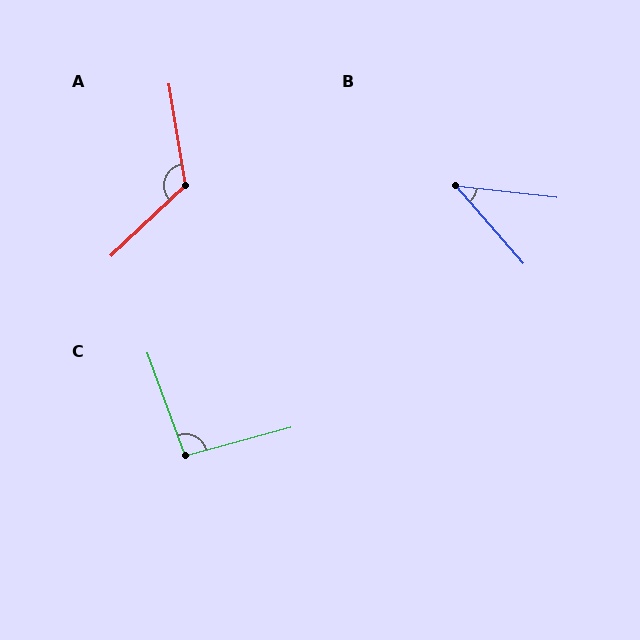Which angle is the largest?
A, at approximately 124 degrees.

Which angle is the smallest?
B, at approximately 42 degrees.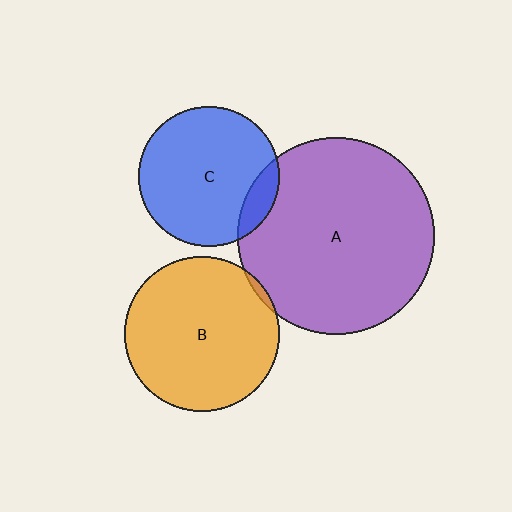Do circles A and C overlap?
Yes.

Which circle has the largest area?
Circle A (purple).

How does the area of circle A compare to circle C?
Approximately 2.0 times.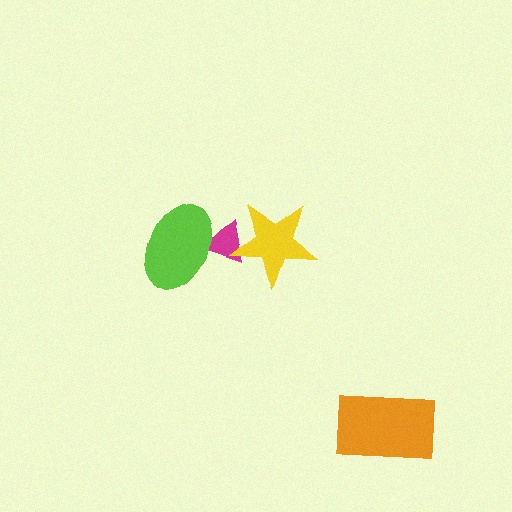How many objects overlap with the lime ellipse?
1 object overlaps with the lime ellipse.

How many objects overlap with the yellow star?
1 object overlaps with the yellow star.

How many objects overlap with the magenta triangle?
2 objects overlap with the magenta triangle.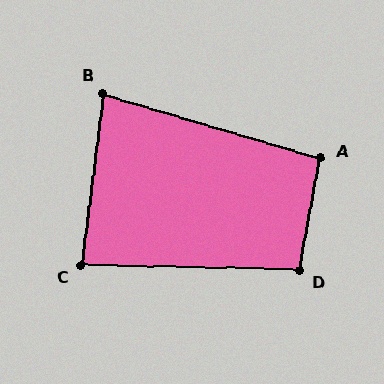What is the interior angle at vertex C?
Approximately 84 degrees (acute).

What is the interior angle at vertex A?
Approximately 96 degrees (obtuse).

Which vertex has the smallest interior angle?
B, at approximately 81 degrees.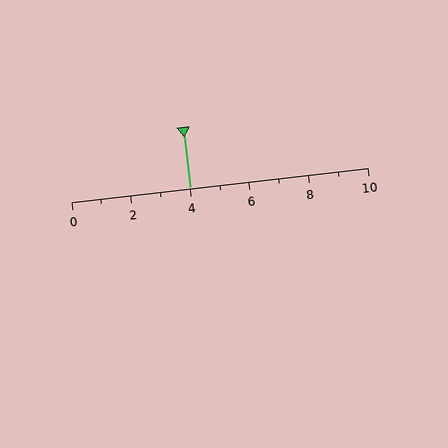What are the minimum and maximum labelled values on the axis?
The axis runs from 0 to 10.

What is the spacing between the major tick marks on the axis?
The major ticks are spaced 2 apart.